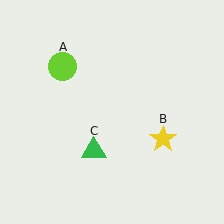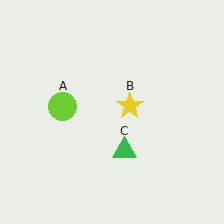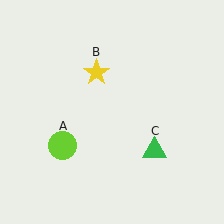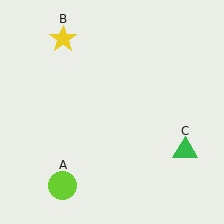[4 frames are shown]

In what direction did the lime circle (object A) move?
The lime circle (object A) moved down.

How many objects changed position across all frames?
3 objects changed position: lime circle (object A), yellow star (object B), green triangle (object C).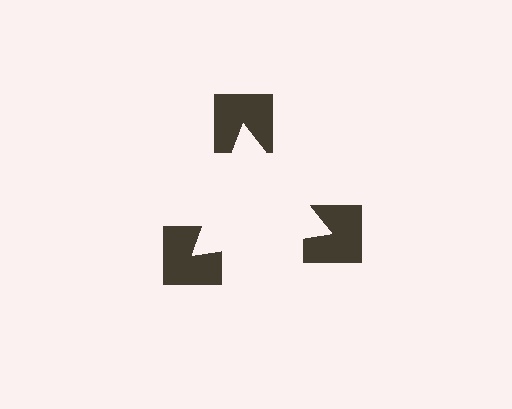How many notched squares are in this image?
There are 3 — one at each vertex of the illusory triangle.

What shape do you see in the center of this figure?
An illusory triangle — its edges are inferred from the aligned wedge cuts in the notched squares, not physically drawn.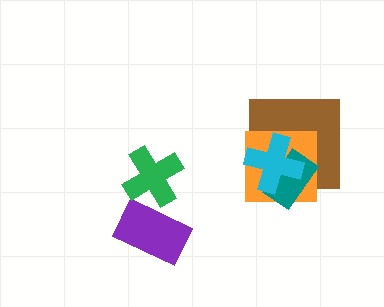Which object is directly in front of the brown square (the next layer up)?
The orange square is directly in front of the brown square.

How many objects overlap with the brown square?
3 objects overlap with the brown square.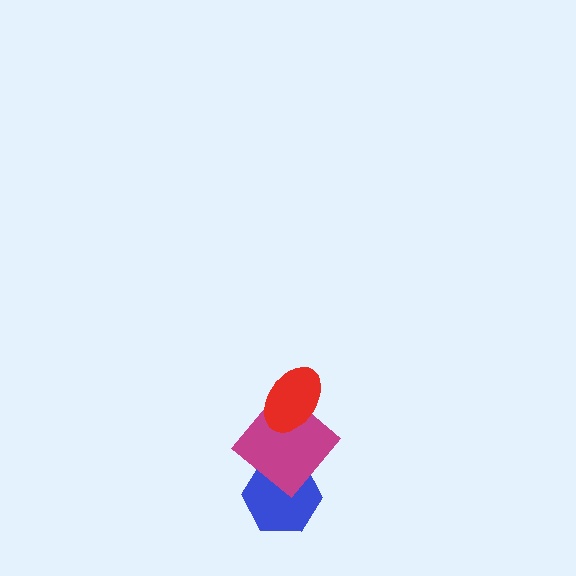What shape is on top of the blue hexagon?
The magenta diamond is on top of the blue hexagon.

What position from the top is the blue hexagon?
The blue hexagon is 3rd from the top.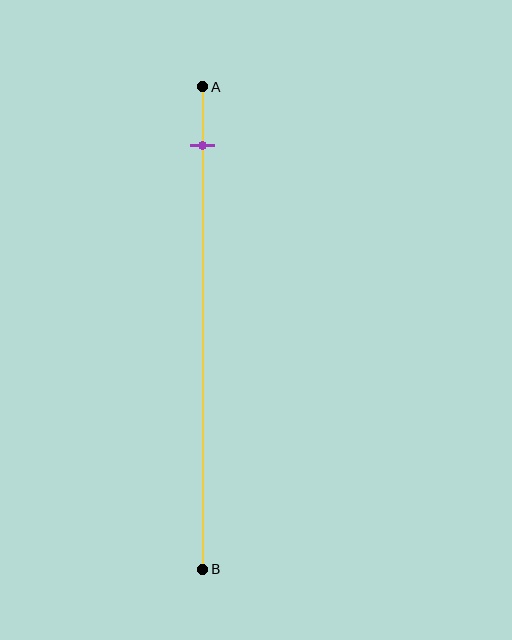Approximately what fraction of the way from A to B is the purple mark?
The purple mark is approximately 10% of the way from A to B.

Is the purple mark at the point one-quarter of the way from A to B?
No, the mark is at about 10% from A, not at the 25% one-quarter point.